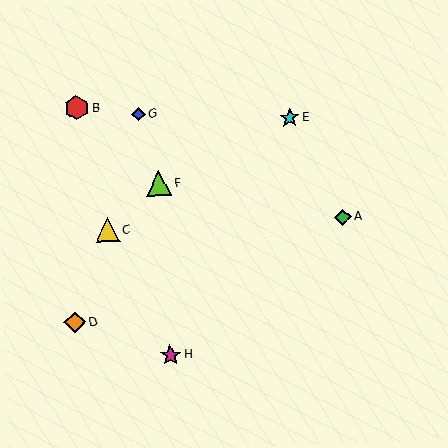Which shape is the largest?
The lime triangle (labeled F) is the largest.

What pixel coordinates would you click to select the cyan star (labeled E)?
Click at (290, 118) to select the cyan star E.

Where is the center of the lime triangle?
The center of the lime triangle is at (159, 183).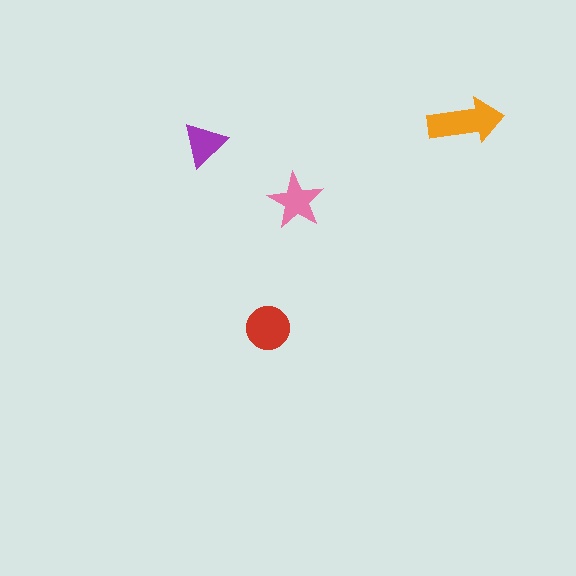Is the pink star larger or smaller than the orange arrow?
Smaller.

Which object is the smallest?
The purple triangle.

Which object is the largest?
The orange arrow.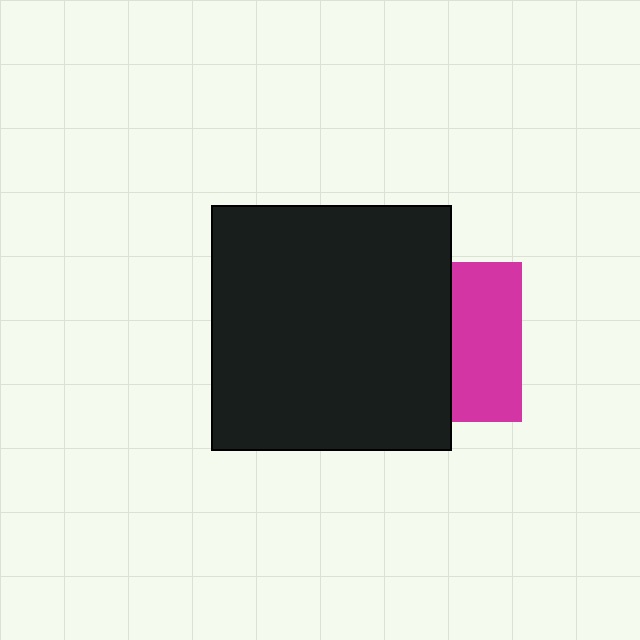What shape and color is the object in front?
The object in front is a black rectangle.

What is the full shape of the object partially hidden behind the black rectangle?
The partially hidden object is a magenta square.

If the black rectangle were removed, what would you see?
You would see the complete magenta square.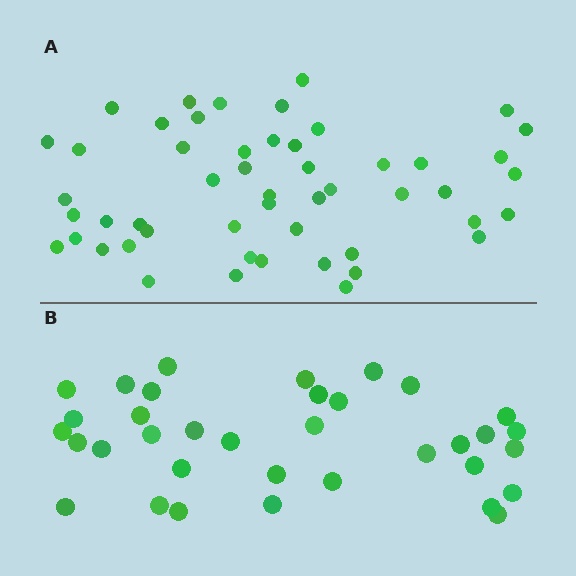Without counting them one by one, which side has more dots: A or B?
Region A (the top region) has more dots.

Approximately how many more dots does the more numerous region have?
Region A has approximately 15 more dots than region B.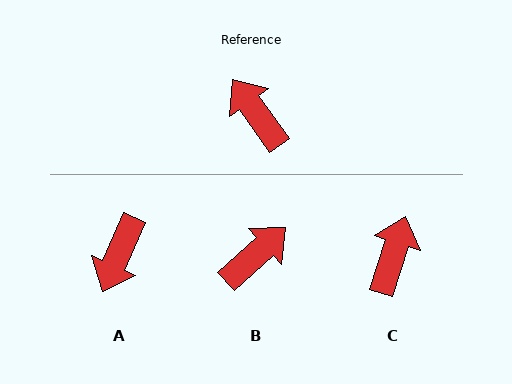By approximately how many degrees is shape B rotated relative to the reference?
Approximately 84 degrees clockwise.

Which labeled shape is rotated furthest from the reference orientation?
A, about 121 degrees away.